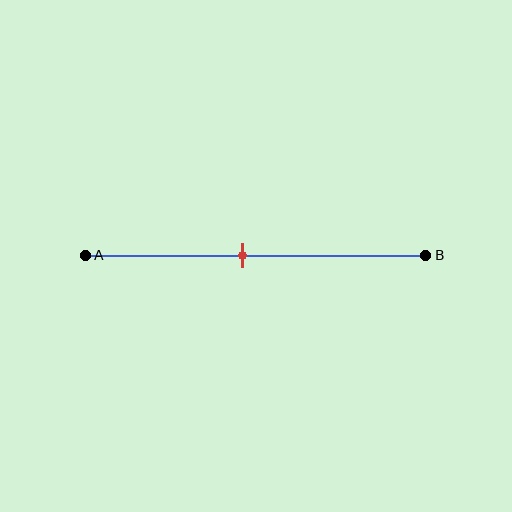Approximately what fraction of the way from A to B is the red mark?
The red mark is approximately 45% of the way from A to B.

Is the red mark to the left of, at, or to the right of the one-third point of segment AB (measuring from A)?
The red mark is to the right of the one-third point of segment AB.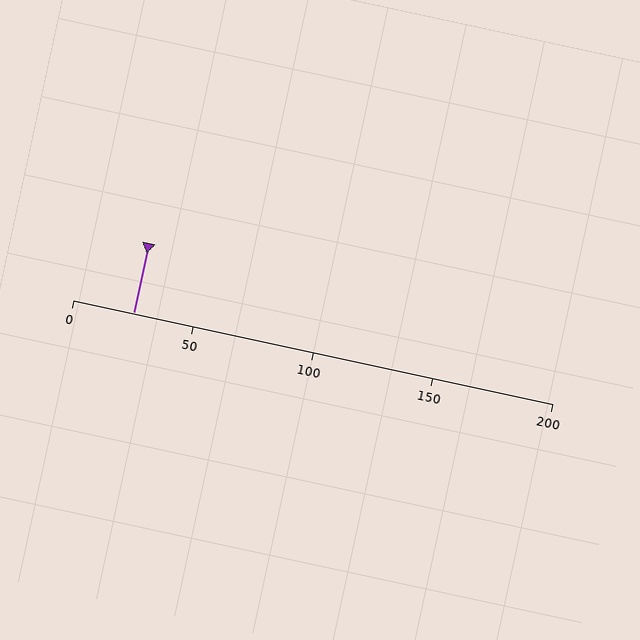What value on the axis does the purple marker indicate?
The marker indicates approximately 25.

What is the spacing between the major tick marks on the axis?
The major ticks are spaced 50 apart.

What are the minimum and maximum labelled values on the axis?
The axis runs from 0 to 200.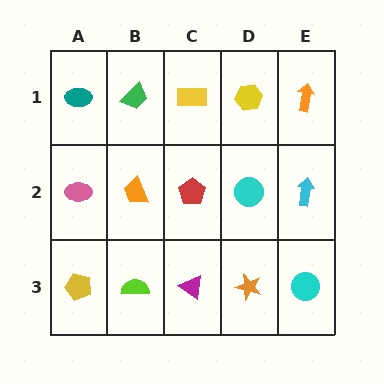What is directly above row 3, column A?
A pink ellipse.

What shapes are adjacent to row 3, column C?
A red pentagon (row 2, column C), a lime semicircle (row 3, column B), an orange star (row 3, column D).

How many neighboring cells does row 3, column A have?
2.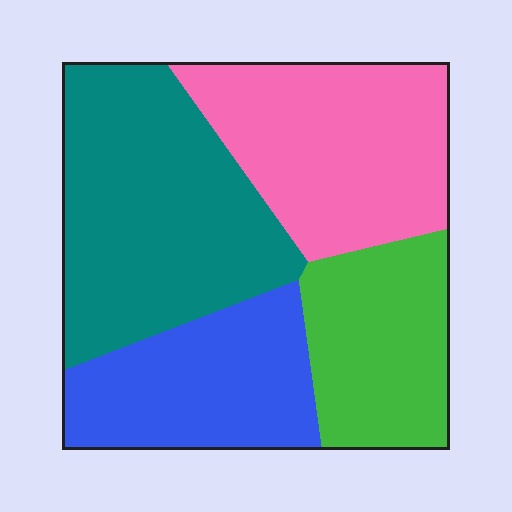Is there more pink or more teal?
Teal.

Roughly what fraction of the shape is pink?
Pink takes up about one quarter (1/4) of the shape.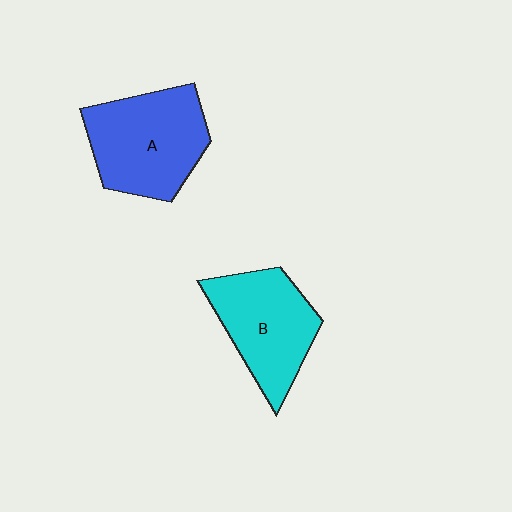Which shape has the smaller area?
Shape B (cyan).